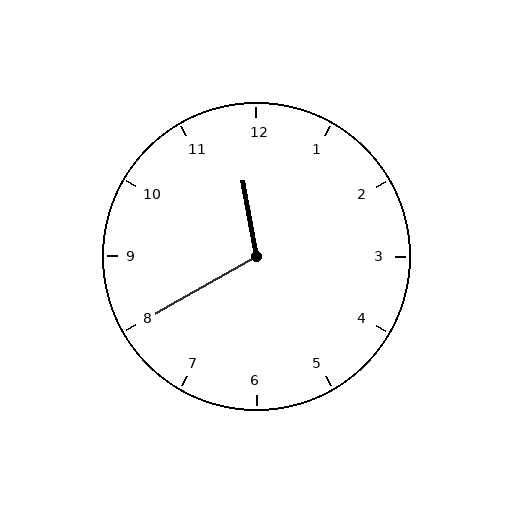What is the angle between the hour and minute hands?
Approximately 110 degrees.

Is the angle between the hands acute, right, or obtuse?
It is obtuse.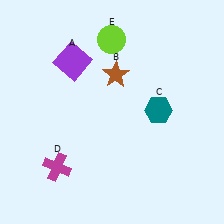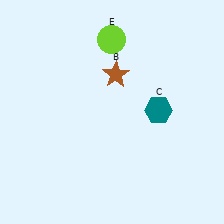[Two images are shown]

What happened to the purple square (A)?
The purple square (A) was removed in Image 2. It was in the top-left area of Image 1.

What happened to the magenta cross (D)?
The magenta cross (D) was removed in Image 2. It was in the bottom-left area of Image 1.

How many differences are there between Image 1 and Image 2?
There are 2 differences between the two images.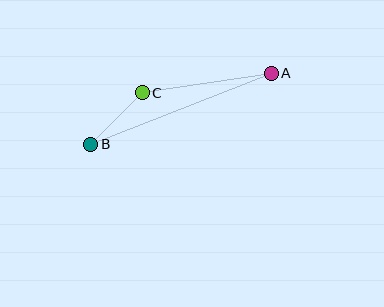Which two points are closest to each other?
Points B and C are closest to each other.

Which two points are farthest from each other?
Points A and B are farthest from each other.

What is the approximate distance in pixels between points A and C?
The distance between A and C is approximately 131 pixels.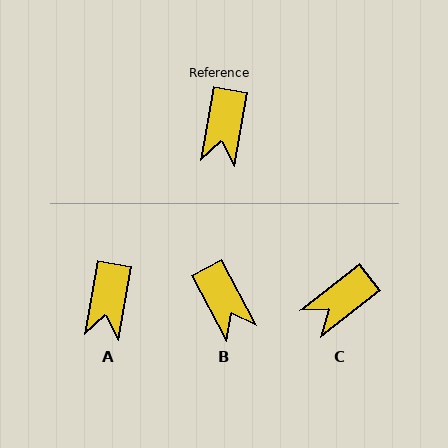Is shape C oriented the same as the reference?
No, it is off by about 42 degrees.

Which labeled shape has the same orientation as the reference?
A.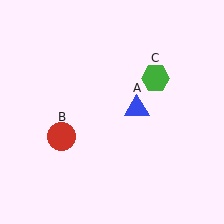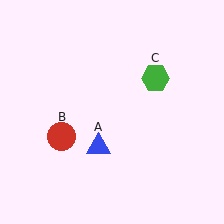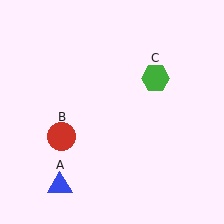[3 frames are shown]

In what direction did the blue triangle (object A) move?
The blue triangle (object A) moved down and to the left.